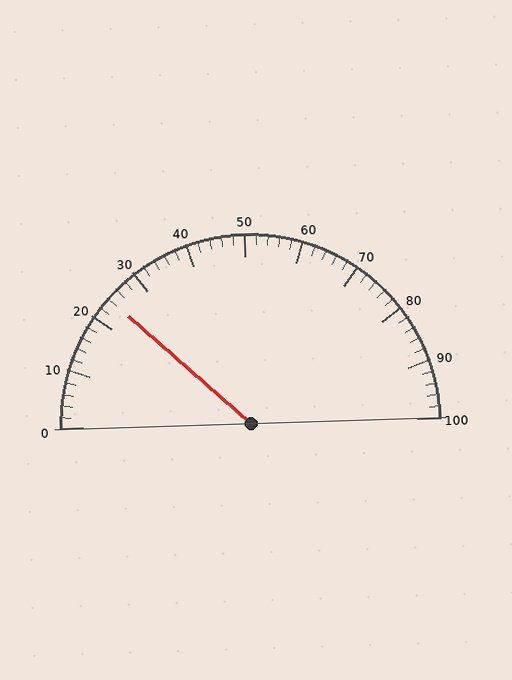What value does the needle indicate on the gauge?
The needle indicates approximately 24.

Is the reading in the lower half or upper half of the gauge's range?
The reading is in the lower half of the range (0 to 100).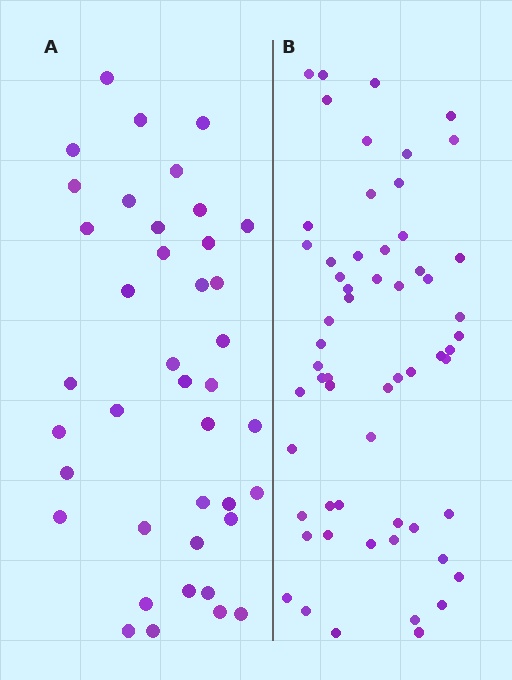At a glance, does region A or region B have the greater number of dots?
Region B (the right region) has more dots.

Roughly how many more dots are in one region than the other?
Region B has approximately 20 more dots than region A.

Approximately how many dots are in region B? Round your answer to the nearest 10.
About 60 dots. (The exact count is 59, which rounds to 60.)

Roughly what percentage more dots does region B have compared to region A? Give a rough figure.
About 50% more.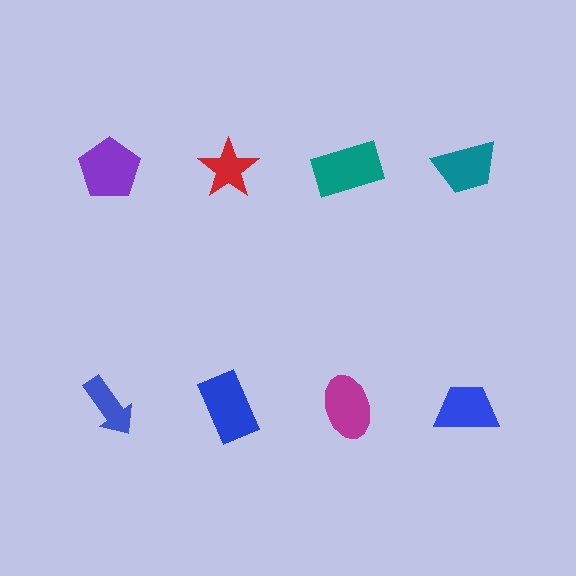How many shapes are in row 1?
4 shapes.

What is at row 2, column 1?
A blue arrow.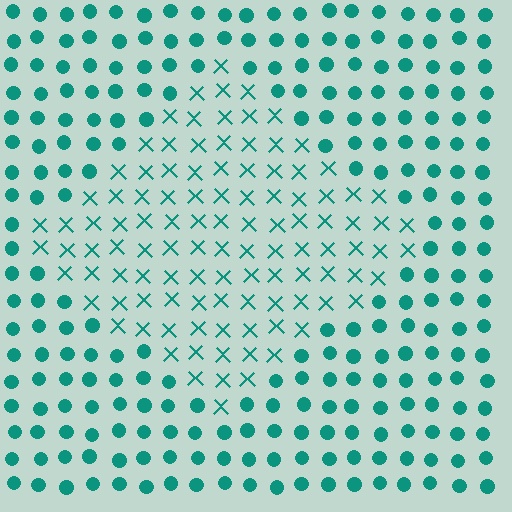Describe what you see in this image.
The image is filled with small teal elements arranged in a uniform grid. A diamond-shaped region contains X marks, while the surrounding area contains circles. The boundary is defined purely by the change in element shape.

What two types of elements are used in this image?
The image uses X marks inside the diamond region and circles outside it.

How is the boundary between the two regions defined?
The boundary is defined by a change in element shape: X marks inside vs. circles outside. All elements share the same color and spacing.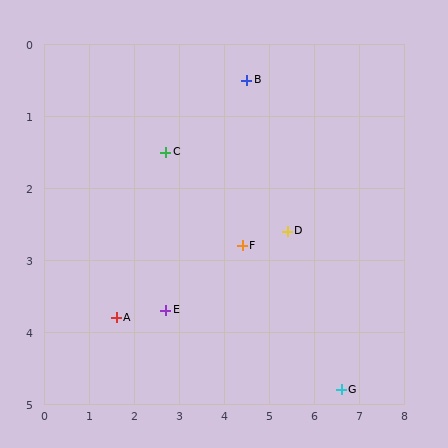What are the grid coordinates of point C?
Point C is at approximately (2.7, 1.5).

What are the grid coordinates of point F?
Point F is at approximately (4.4, 2.8).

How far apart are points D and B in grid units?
Points D and B are about 2.3 grid units apart.